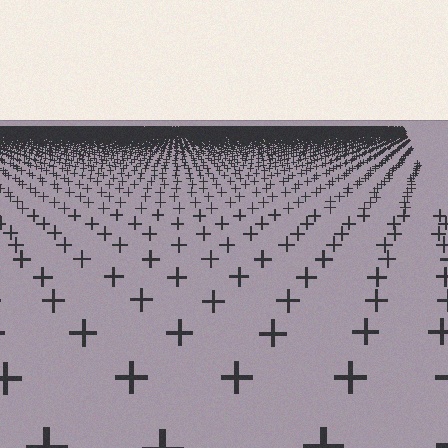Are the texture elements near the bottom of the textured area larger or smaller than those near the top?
Larger. Near the bottom, elements are closer to the viewer and appear at a bigger on-screen size.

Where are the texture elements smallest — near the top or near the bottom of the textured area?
Near the top.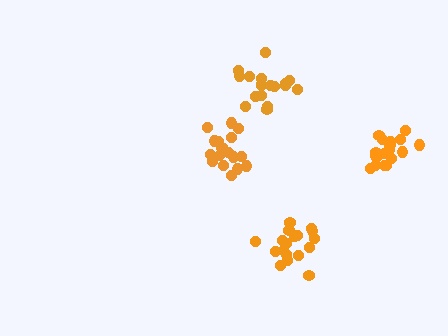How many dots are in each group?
Group 1: 18 dots, Group 2: 18 dots, Group 3: 18 dots, Group 4: 18 dots (72 total).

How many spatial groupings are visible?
There are 4 spatial groupings.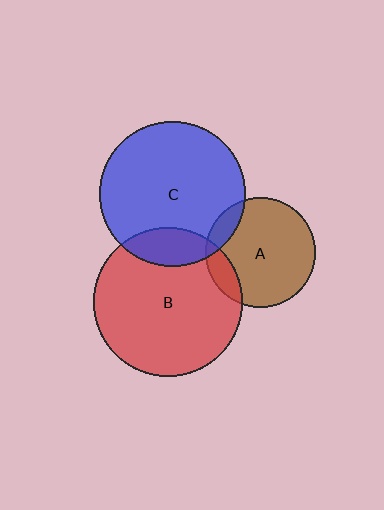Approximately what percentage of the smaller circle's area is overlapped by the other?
Approximately 15%.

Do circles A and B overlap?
Yes.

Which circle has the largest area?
Circle B (red).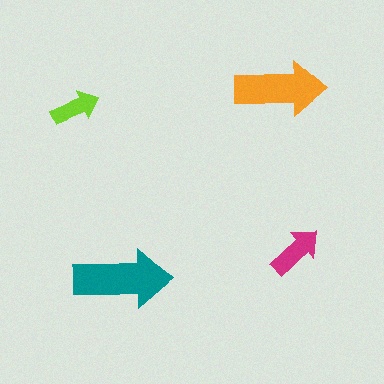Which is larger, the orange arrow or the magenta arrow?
The orange one.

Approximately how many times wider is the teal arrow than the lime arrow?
About 2 times wider.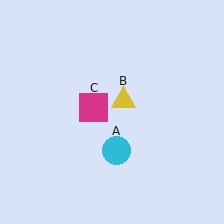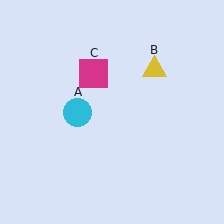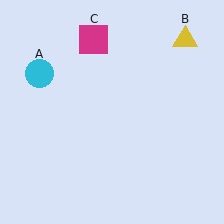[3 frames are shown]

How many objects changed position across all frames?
3 objects changed position: cyan circle (object A), yellow triangle (object B), magenta square (object C).